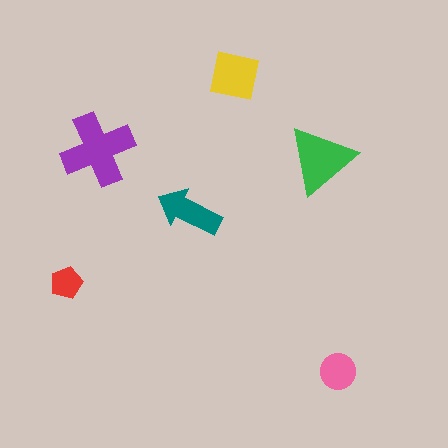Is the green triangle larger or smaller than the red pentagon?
Larger.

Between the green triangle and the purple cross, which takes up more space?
The purple cross.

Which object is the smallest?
The red pentagon.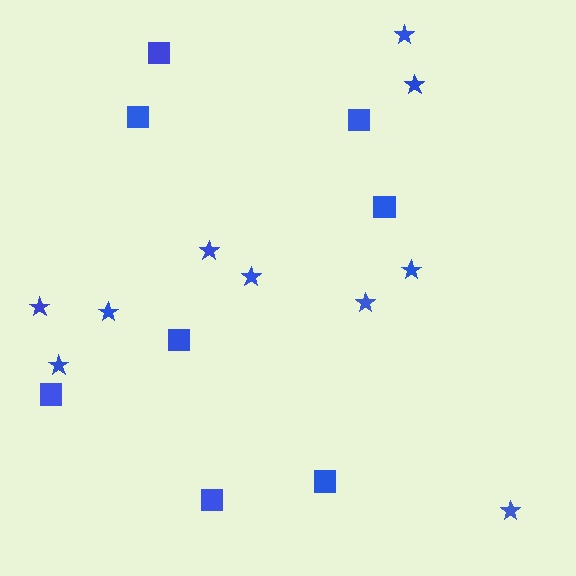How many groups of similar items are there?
There are 2 groups: one group of squares (8) and one group of stars (10).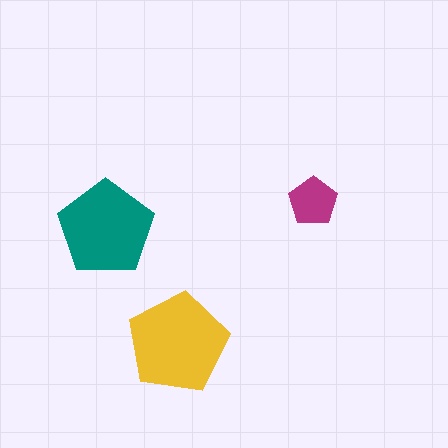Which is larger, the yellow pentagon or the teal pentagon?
The yellow one.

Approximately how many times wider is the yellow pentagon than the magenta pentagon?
About 2 times wider.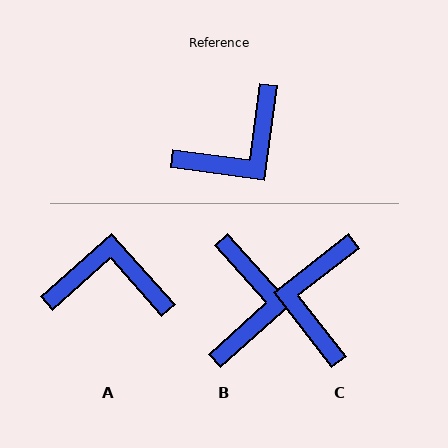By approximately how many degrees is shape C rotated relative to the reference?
Approximately 134 degrees clockwise.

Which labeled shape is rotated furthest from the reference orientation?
A, about 140 degrees away.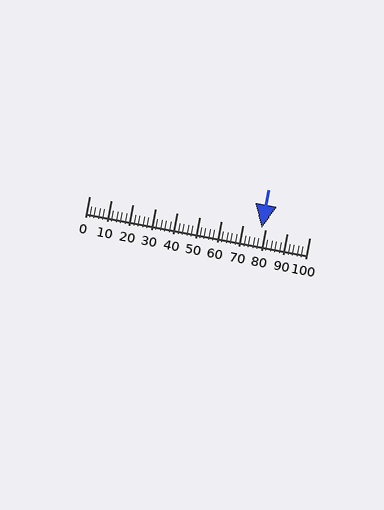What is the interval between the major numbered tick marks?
The major tick marks are spaced 10 units apart.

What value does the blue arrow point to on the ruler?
The blue arrow points to approximately 78.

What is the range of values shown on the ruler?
The ruler shows values from 0 to 100.